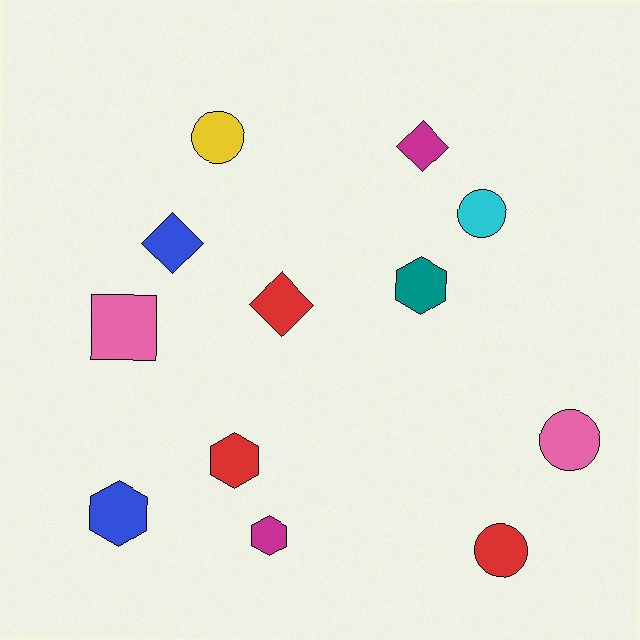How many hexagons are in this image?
There are 4 hexagons.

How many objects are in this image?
There are 12 objects.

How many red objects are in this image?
There are 3 red objects.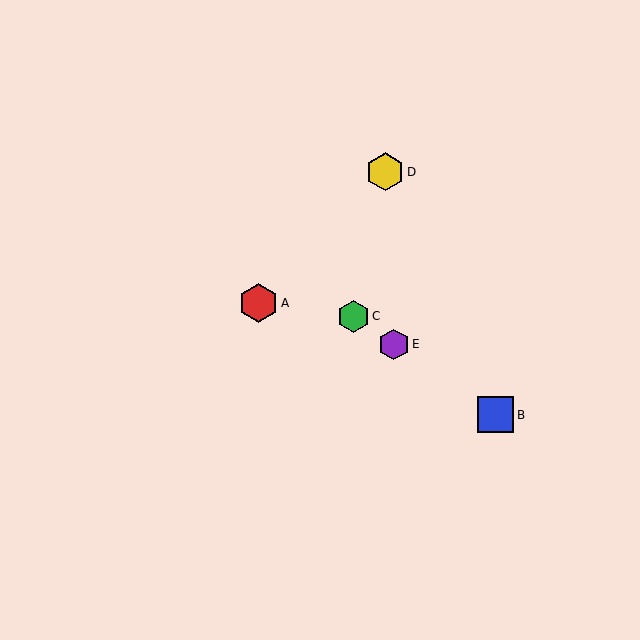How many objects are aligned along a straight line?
3 objects (B, C, E) are aligned along a straight line.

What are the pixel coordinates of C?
Object C is at (353, 316).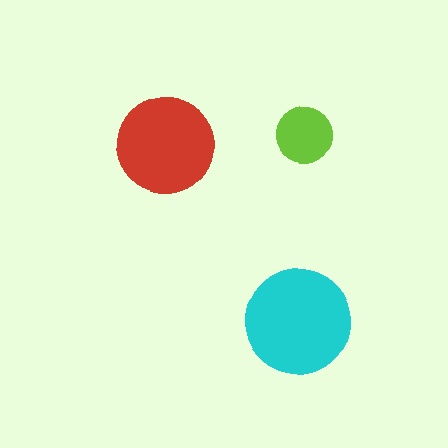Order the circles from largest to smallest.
the cyan one, the red one, the lime one.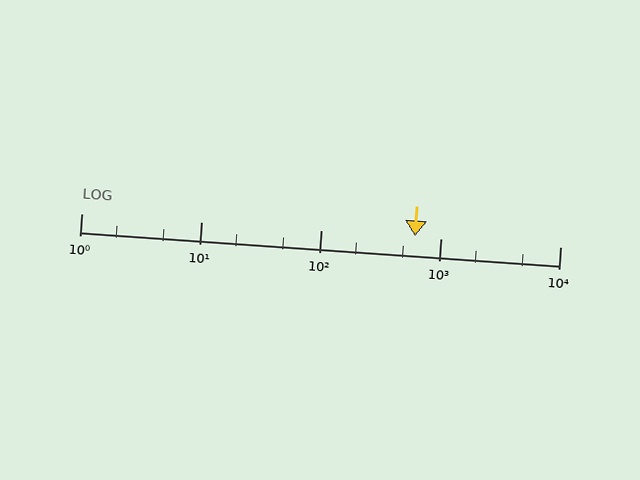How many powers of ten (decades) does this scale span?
The scale spans 4 decades, from 1 to 10000.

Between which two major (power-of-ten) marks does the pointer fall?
The pointer is between 100 and 1000.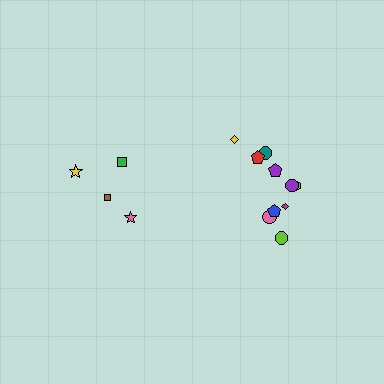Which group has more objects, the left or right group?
The right group.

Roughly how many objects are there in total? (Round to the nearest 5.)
Roughly 15 objects in total.